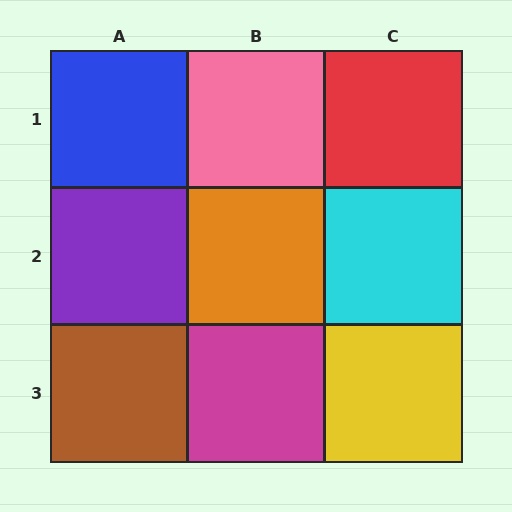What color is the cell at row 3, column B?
Magenta.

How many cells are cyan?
1 cell is cyan.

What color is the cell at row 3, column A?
Brown.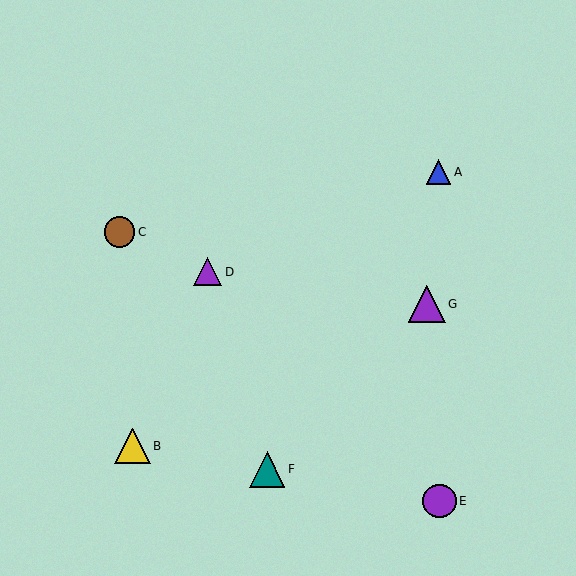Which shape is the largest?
The purple triangle (labeled G) is the largest.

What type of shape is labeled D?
Shape D is a purple triangle.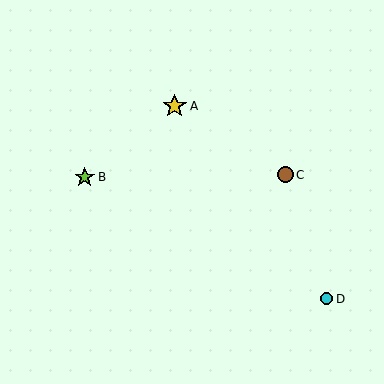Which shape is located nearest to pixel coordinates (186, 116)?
The yellow star (labeled A) at (175, 106) is nearest to that location.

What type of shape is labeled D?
Shape D is a cyan circle.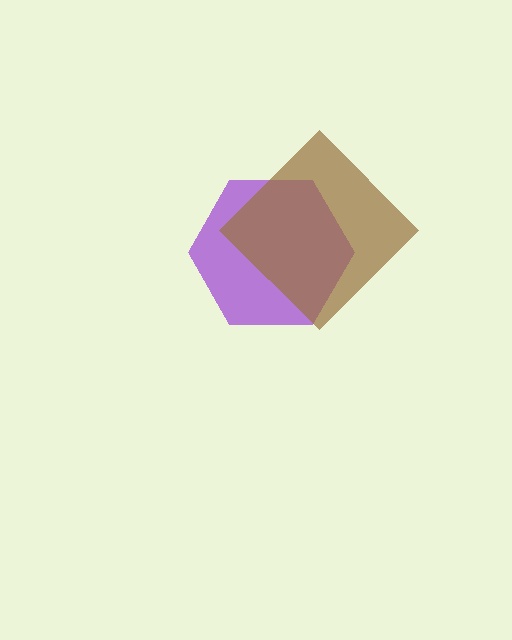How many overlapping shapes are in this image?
There are 2 overlapping shapes in the image.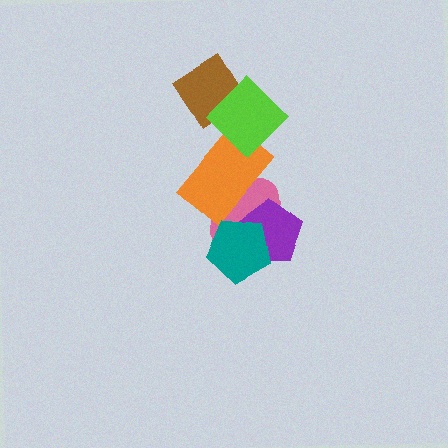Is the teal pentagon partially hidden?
No, no other shape covers it.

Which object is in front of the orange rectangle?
The lime diamond is in front of the orange rectangle.